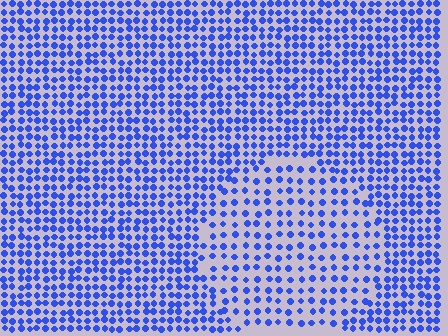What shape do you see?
I see a circle.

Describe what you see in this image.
The image contains small blue elements arranged at two different densities. A circle-shaped region is visible where the elements are less densely packed than the surrounding area.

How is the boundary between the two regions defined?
The boundary is defined by a change in element density (approximately 1.7x ratio). All elements are the same color, size, and shape.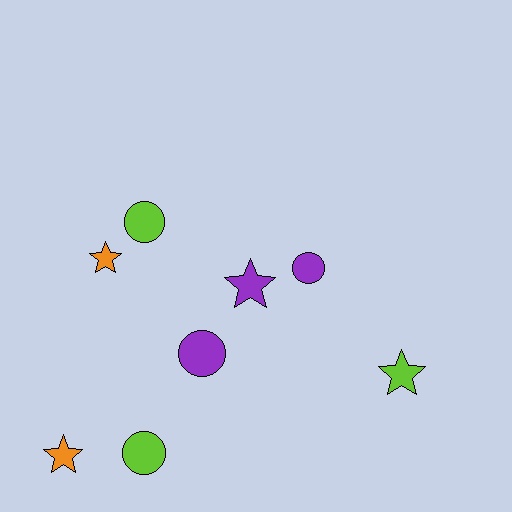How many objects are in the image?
There are 8 objects.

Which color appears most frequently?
Purple, with 3 objects.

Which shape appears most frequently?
Star, with 4 objects.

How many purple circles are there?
There are 2 purple circles.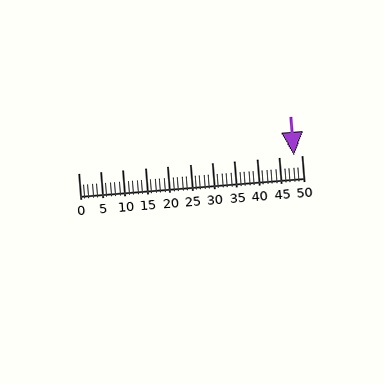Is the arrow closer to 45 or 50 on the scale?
The arrow is closer to 50.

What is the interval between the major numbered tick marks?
The major tick marks are spaced 5 units apart.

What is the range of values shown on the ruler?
The ruler shows values from 0 to 50.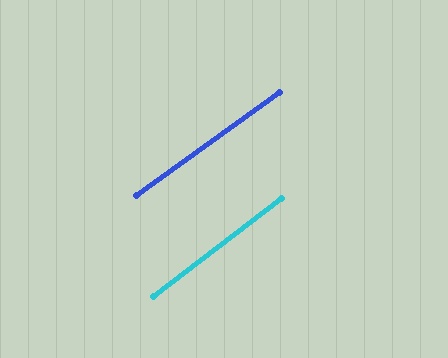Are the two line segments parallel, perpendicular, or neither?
Parallel — their directions differ by only 1.5°.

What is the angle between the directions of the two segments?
Approximately 2 degrees.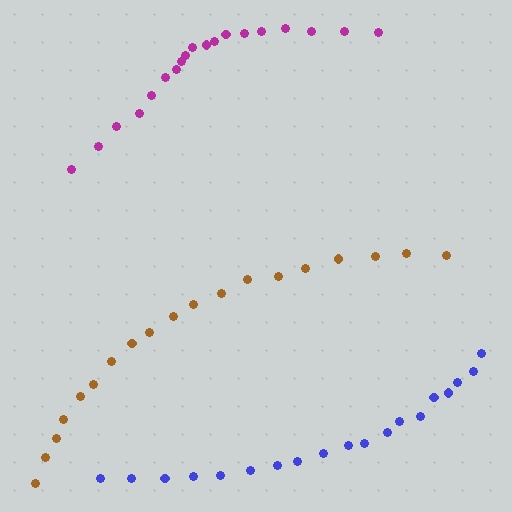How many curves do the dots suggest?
There are 3 distinct paths.